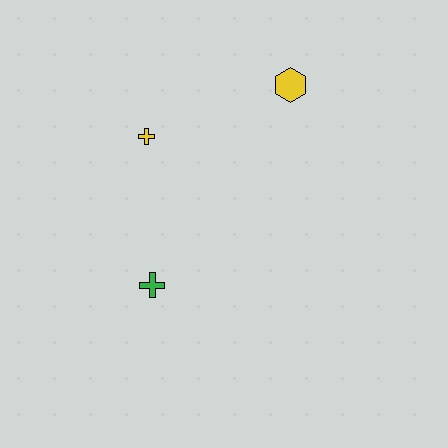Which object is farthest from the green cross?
The yellow hexagon is farthest from the green cross.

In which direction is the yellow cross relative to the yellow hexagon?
The yellow cross is to the left of the yellow hexagon.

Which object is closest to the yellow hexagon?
The yellow cross is closest to the yellow hexagon.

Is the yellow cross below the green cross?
No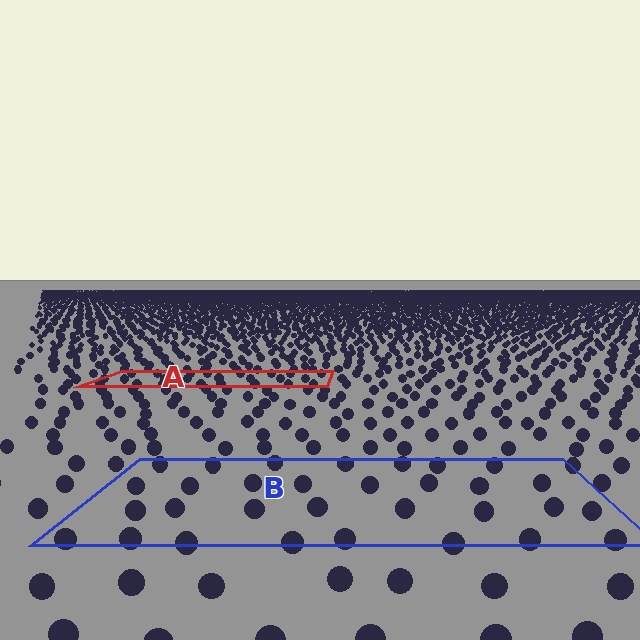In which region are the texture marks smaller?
The texture marks are smaller in region A, because it is farther away.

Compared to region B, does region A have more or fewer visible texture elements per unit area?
Region A has more texture elements per unit area — they are packed more densely because it is farther away.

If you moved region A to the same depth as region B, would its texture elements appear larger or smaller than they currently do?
They would appear larger. At a closer depth, the same texture elements are projected at a bigger on-screen size.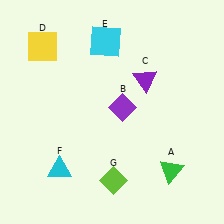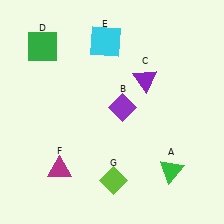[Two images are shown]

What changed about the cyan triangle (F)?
In Image 1, F is cyan. In Image 2, it changed to magenta.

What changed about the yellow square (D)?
In Image 1, D is yellow. In Image 2, it changed to green.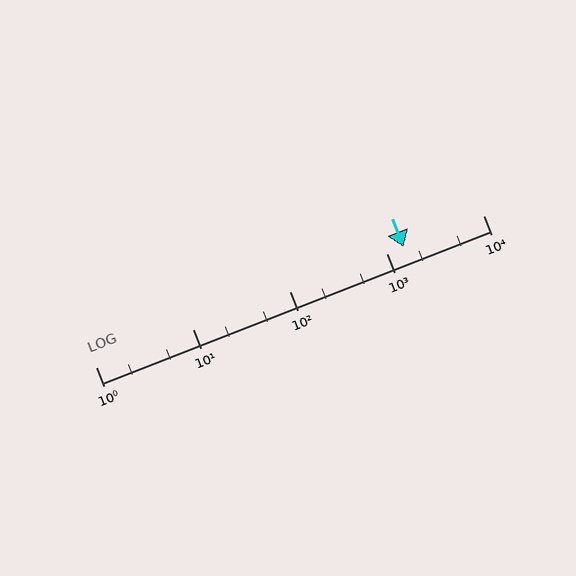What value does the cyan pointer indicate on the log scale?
The pointer indicates approximately 1500.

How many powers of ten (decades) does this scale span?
The scale spans 4 decades, from 1 to 10000.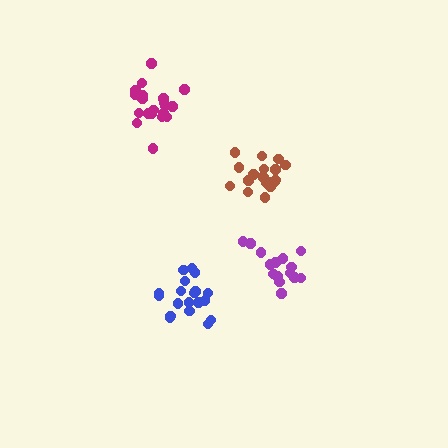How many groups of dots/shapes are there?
There are 4 groups.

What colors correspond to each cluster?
The clusters are colored: blue, magenta, brown, purple.